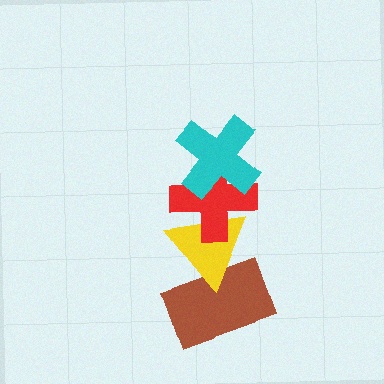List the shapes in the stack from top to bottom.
From top to bottom: the cyan cross, the red cross, the yellow triangle, the brown rectangle.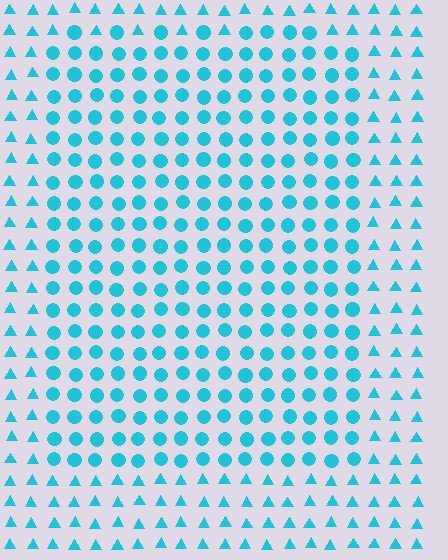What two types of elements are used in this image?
The image uses circles inside the rectangle region and triangles outside it.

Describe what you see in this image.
The image is filled with small cyan elements arranged in a uniform grid. A rectangle-shaped region contains circles, while the surrounding area contains triangles. The boundary is defined purely by the change in element shape.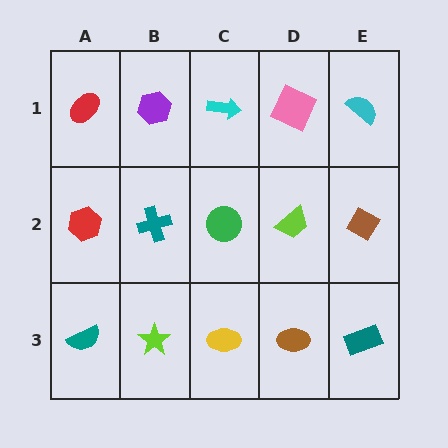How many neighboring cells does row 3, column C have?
3.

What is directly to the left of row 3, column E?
A brown ellipse.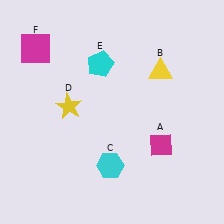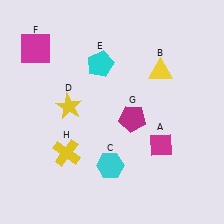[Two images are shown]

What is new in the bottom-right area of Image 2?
A magenta pentagon (G) was added in the bottom-right area of Image 2.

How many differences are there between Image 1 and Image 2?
There are 2 differences between the two images.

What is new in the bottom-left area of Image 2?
A yellow cross (H) was added in the bottom-left area of Image 2.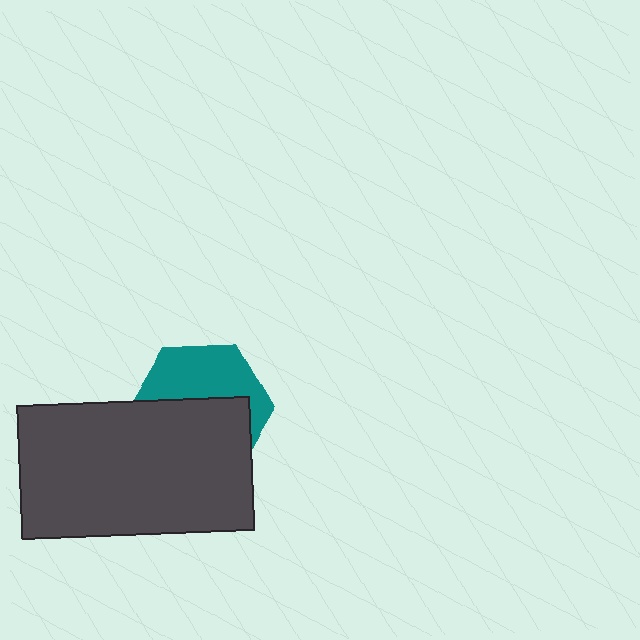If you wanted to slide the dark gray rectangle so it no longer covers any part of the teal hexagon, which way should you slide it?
Slide it down — that is the most direct way to separate the two shapes.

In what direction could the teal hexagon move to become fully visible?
The teal hexagon could move up. That would shift it out from behind the dark gray rectangle entirely.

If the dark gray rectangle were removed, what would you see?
You would see the complete teal hexagon.